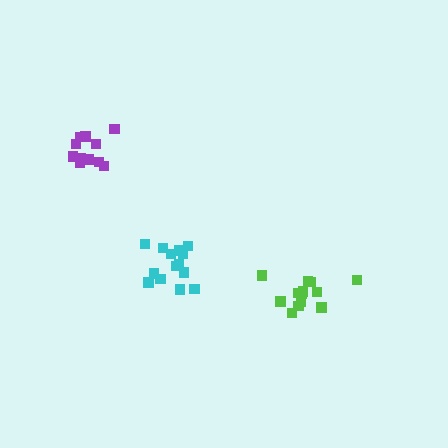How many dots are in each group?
Group 1: 13 dots, Group 2: 15 dots, Group 3: 11 dots (39 total).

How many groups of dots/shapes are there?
There are 3 groups.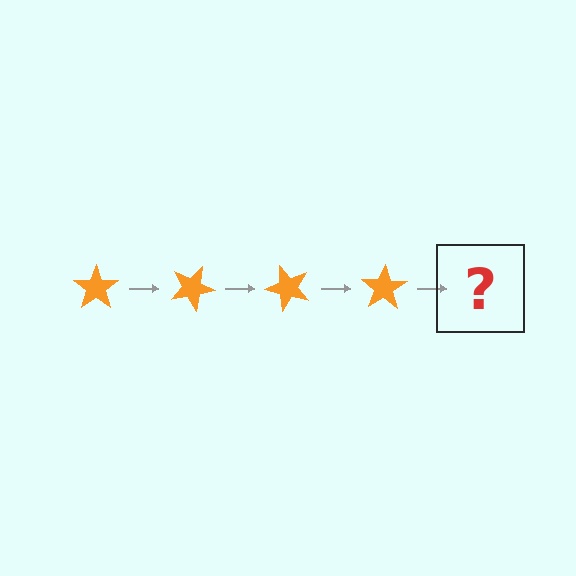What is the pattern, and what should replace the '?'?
The pattern is that the star rotates 25 degrees each step. The '?' should be an orange star rotated 100 degrees.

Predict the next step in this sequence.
The next step is an orange star rotated 100 degrees.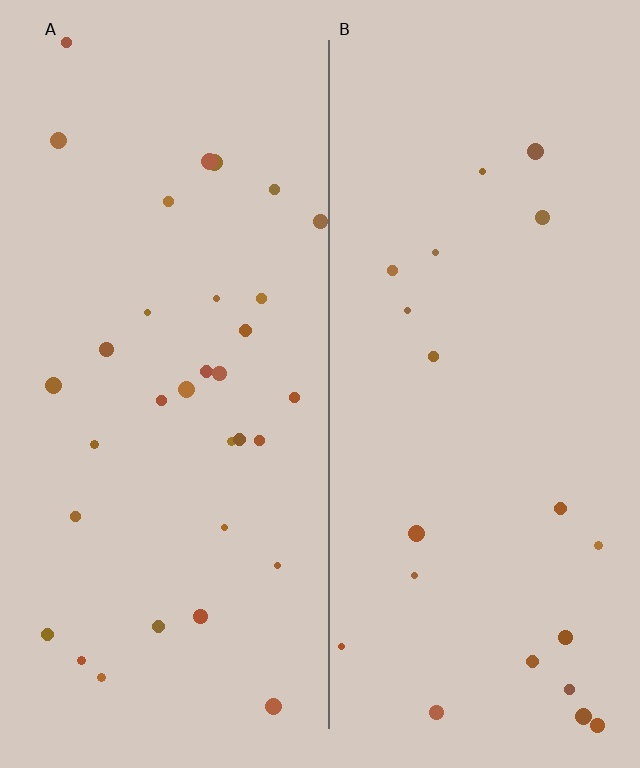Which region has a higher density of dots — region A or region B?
A (the left).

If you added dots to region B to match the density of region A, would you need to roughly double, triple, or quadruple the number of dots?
Approximately double.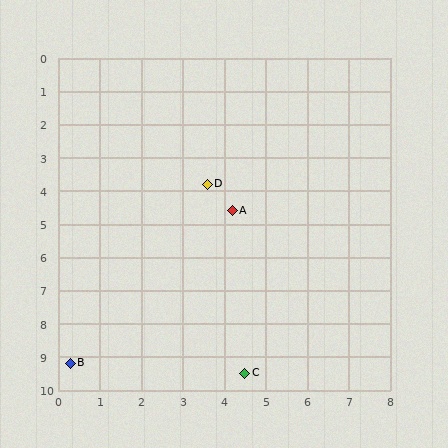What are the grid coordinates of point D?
Point D is at approximately (3.6, 3.8).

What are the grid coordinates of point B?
Point B is at approximately (0.3, 9.2).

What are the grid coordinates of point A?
Point A is at approximately (4.2, 4.6).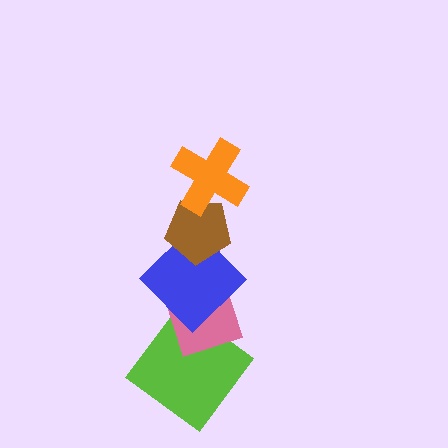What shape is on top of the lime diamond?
The pink diamond is on top of the lime diamond.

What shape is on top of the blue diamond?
The brown pentagon is on top of the blue diamond.